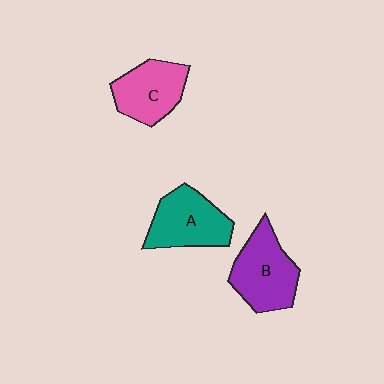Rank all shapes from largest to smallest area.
From largest to smallest: B (purple), A (teal), C (pink).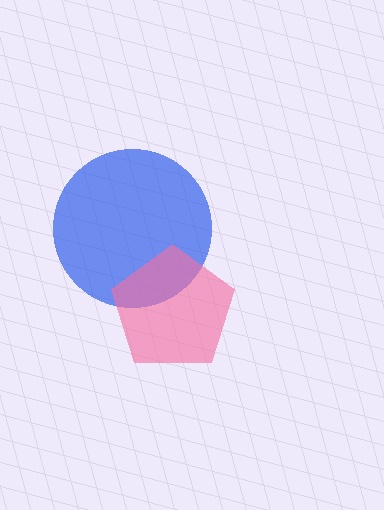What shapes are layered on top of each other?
The layered shapes are: a blue circle, a pink pentagon.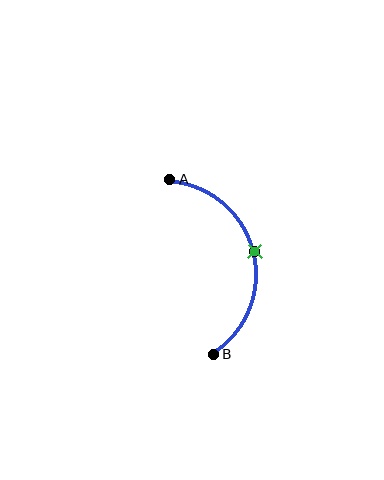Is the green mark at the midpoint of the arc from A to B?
Yes. The green mark lies on the arc at equal arc-length from both A and B — it is the arc midpoint.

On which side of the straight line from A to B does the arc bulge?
The arc bulges to the right of the straight line connecting A and B.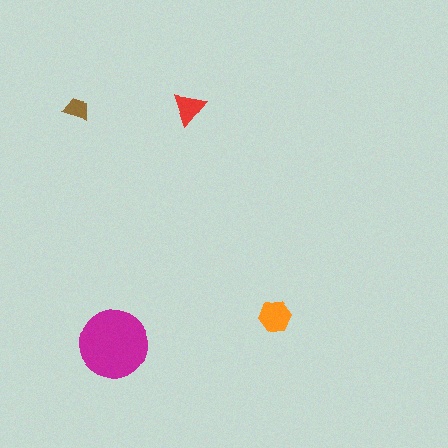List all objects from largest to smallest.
The magenta circle, the orange hexagon, the red triangle, the brown trapezoid.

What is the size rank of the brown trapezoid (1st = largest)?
4th.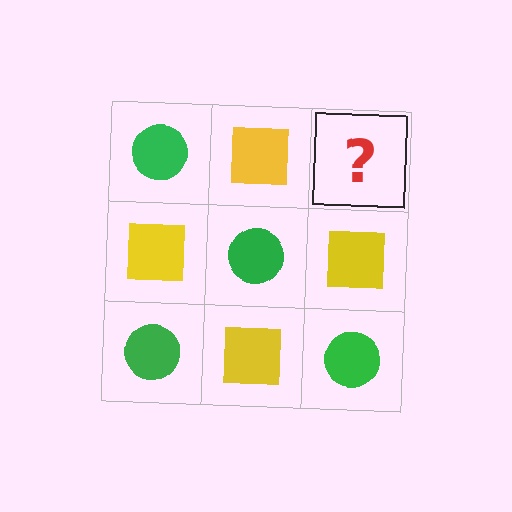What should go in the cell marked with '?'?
The missing cell should contain a green circle.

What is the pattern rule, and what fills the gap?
The rule is that it alternates green circle and yellow square in a checkerboard pattern. The gap should be filled with a green circle.